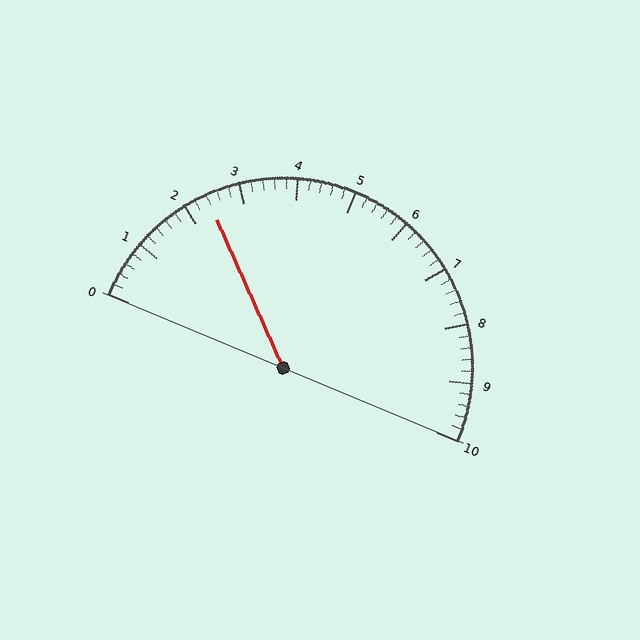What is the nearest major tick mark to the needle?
The nearest major tick mark is 2.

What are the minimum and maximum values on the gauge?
The gauge ranges from 0 to 10.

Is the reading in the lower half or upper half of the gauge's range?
The reading is in the lower half of the range (0 to 10).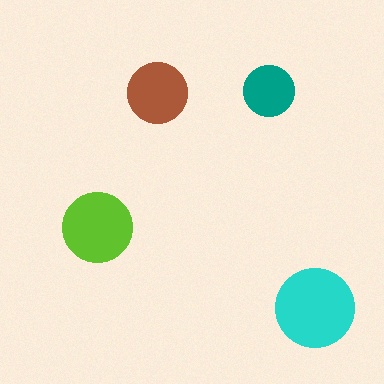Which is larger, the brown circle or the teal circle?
The brown one.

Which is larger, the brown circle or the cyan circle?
The cyan one.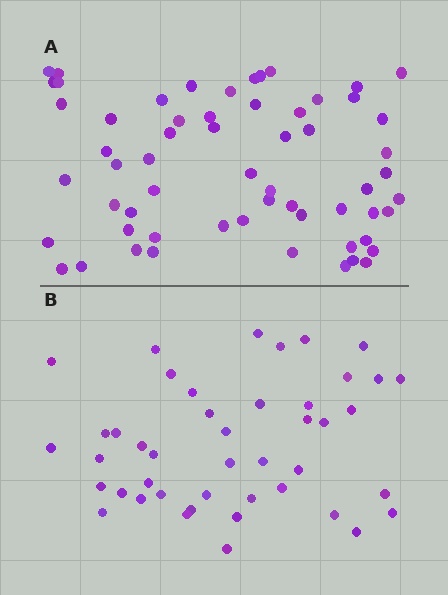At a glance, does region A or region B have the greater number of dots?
Region A (the top region) has more dots.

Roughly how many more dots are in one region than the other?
Region A has approximately 15 more dots than region B.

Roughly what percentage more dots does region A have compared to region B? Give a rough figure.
About 35% more.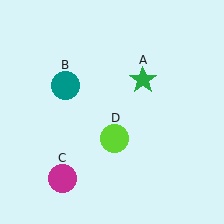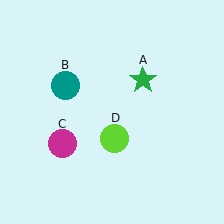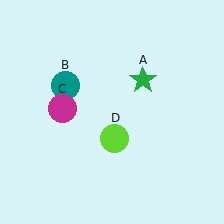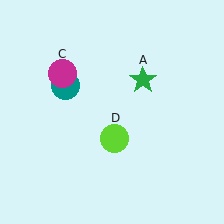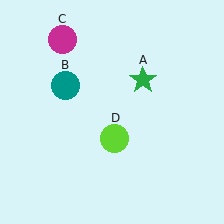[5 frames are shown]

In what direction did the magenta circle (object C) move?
The magenta circle (object C) moved up.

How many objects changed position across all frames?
1 object changed position: magenta circle (object C).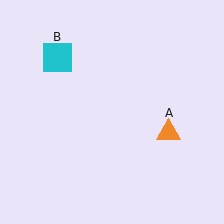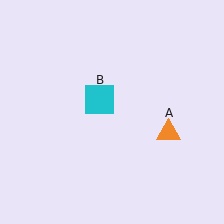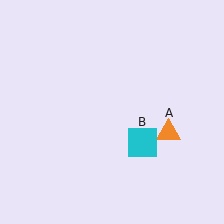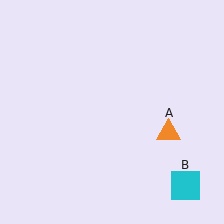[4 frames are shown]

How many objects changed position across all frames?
1 object changed position: cyan square (object B).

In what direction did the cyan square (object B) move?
The cyan square (object B) moved down and to the right.